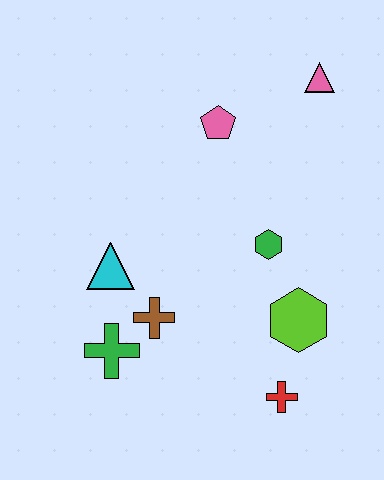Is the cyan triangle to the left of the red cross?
Yes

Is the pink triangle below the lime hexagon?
No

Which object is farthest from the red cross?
The pink triangle is farthest from the red cross.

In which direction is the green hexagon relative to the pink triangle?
The green hexagon is below the pink triangle.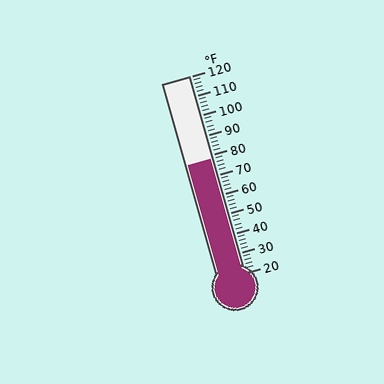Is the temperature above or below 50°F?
The temperature is above 50°F.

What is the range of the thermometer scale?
The thermometer scale ranges from 20°F to 120°F.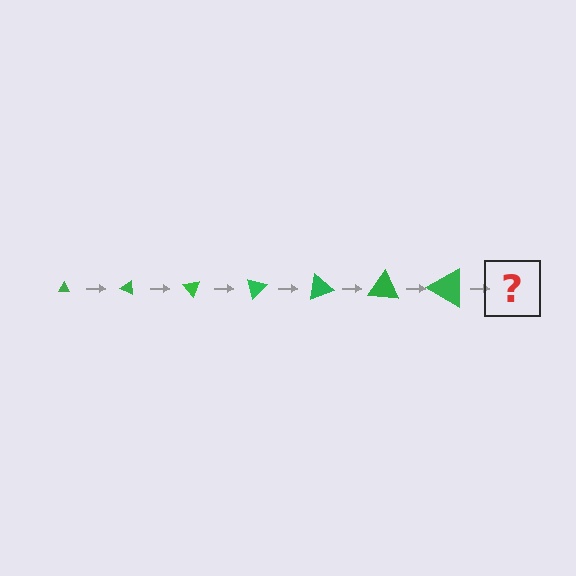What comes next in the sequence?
The next element should be a triangle, larger than the previous one and rotated 175 degrees from the start.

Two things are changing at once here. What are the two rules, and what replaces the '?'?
The two rules are that the triangle grows larger each step and it rotates 25 degrees each step. The '?' should be a triangle, larger than the previous one and rotated 175 degrees from the start.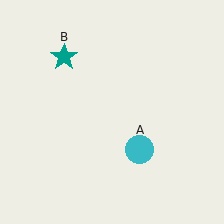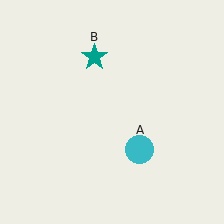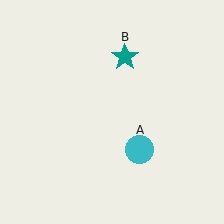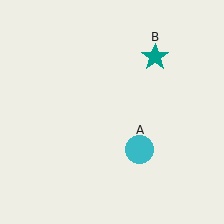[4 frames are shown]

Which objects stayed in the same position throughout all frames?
Cyan circle (object A) remained stationary.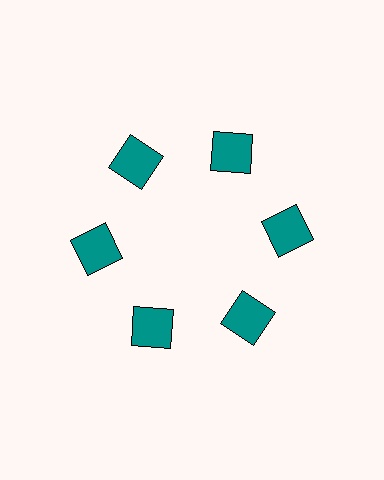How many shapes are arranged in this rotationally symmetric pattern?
There are 6 shapes, arranged in 6 groups of 1.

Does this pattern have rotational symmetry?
Yes, this pattern has 6-fold rotational symmetry. It looks the same after rotating 60 degrees around the center.